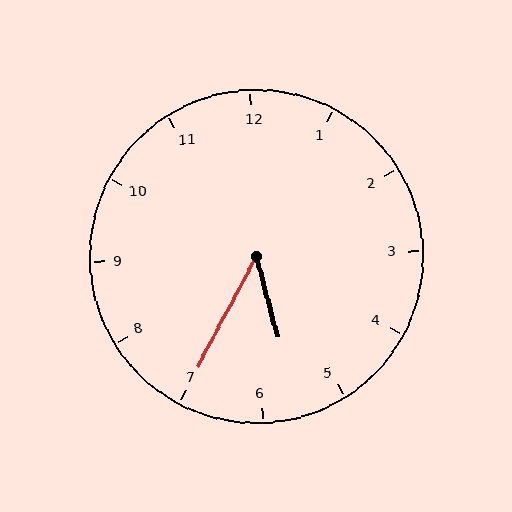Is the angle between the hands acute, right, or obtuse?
It is acute.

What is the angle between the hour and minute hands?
Approximately 42 degrees.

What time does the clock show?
5:35.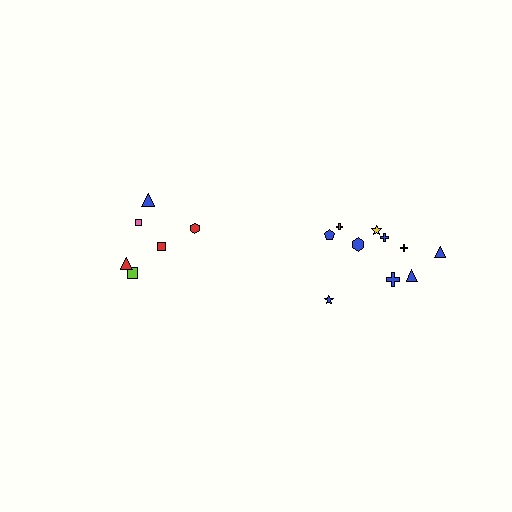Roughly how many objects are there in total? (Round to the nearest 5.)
Roughly 15 objects in total.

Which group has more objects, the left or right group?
The right group.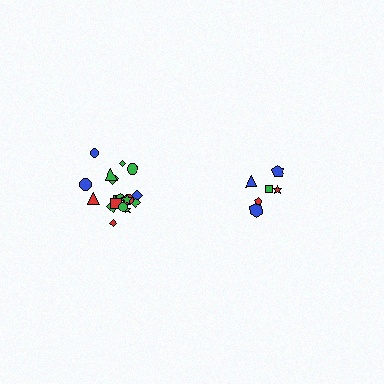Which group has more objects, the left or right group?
The left group.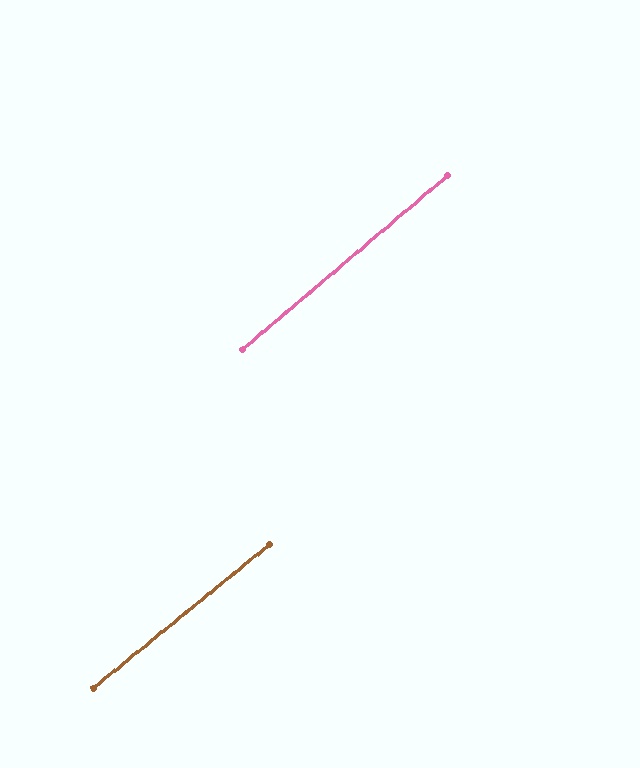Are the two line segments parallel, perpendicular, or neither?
Parallel — their directions differ by only 1.0°.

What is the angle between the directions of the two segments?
Approximately 1 degree.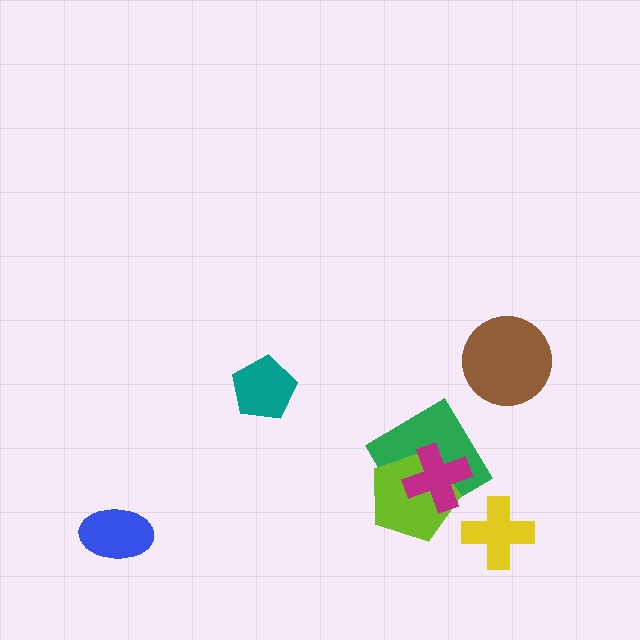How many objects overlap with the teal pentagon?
0 objects overlap with the teal pentagon.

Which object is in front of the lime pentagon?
The magenta cross is in front of the lime pentagon.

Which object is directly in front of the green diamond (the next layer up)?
The lime pentagon is directly in front of the green diamond.